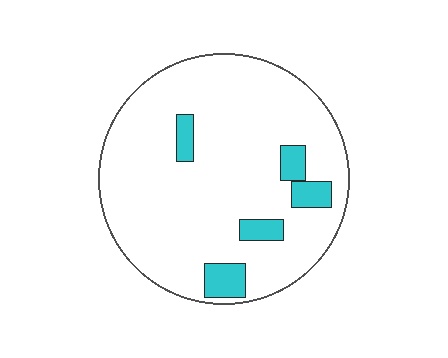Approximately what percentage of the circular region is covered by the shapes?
Approximately 10%.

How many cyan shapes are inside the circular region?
5.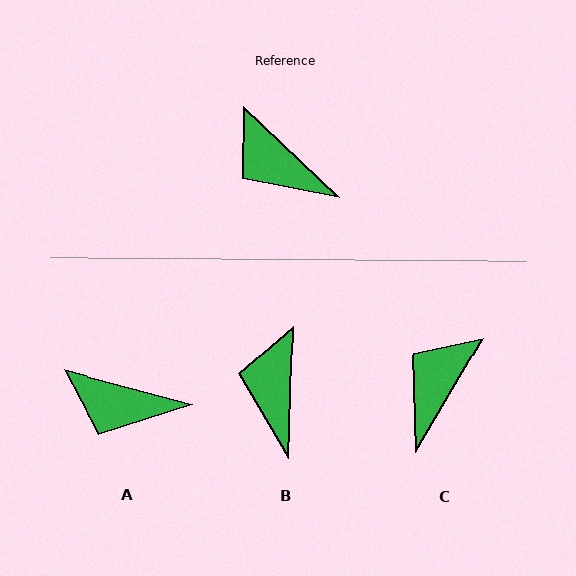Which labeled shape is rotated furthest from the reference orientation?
C, about 77 degrees away.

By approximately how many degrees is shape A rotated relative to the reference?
Approximately 29 degrees counter-clockwise.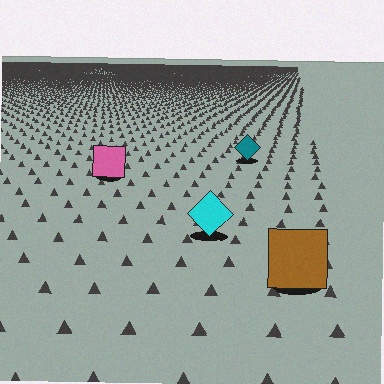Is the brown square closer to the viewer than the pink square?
Yes. The brown square is closer — you can tell from the texture gradient: the ground texture is coarser near it.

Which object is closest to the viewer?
The brown square is closest. The texture marks near it are larger and more spread out.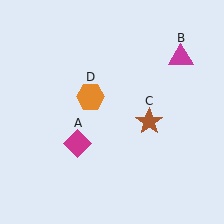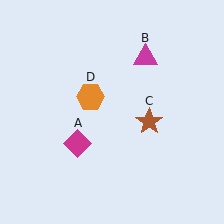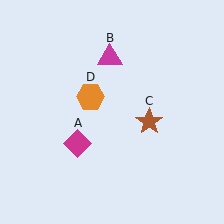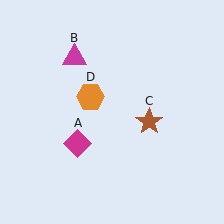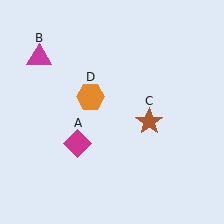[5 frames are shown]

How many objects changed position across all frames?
1 object changed position: magenta triangle (object B).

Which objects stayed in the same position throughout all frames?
Magenta diamond (object A) and brown star (object C) and orange hexagon (object D) remained stationary.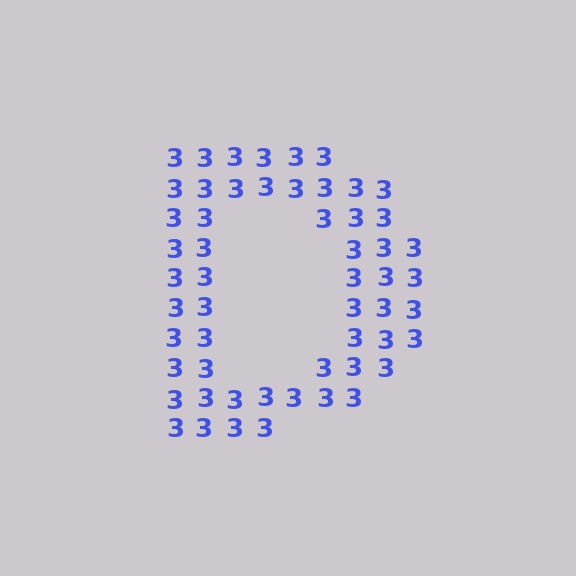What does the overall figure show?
The overall figure shows the letter D.